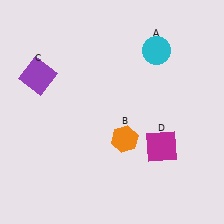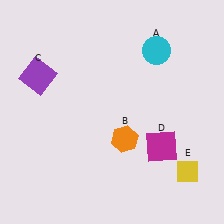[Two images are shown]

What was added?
A yellow diamond (E) was added in Image 2.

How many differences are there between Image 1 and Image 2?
There is 1 difference between the two images.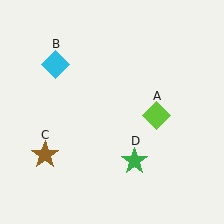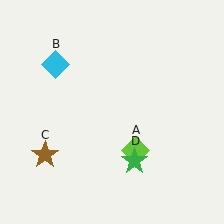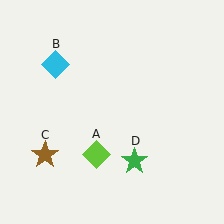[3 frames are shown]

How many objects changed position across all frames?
1 object changed position: lime diamond (object A).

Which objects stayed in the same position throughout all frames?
Cyan diamond (object B) and brown star (object C) and green star (object D) remained stationary.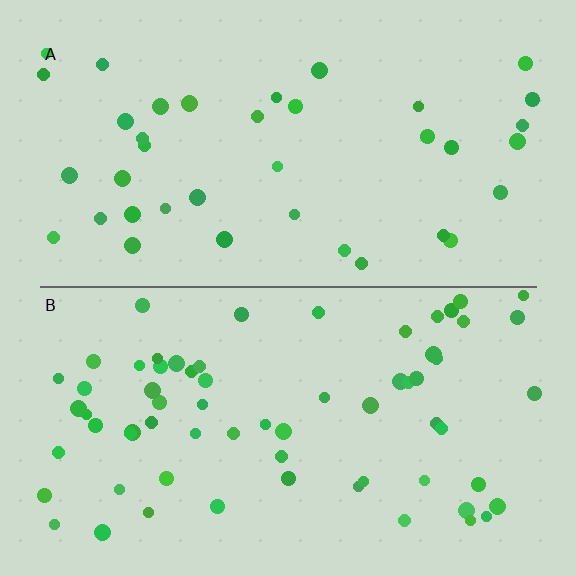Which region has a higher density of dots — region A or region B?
B (the bottom).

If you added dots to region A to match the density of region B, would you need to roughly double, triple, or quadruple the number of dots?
Approximately double.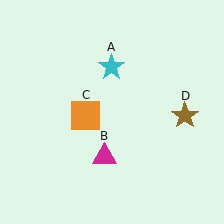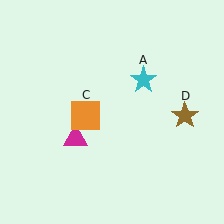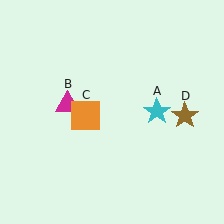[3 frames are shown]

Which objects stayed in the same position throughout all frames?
Orange square (object C) and brown star (object D) remained stationary.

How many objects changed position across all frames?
2 objects changed position: cyan star (object A), magenta triangle (object B).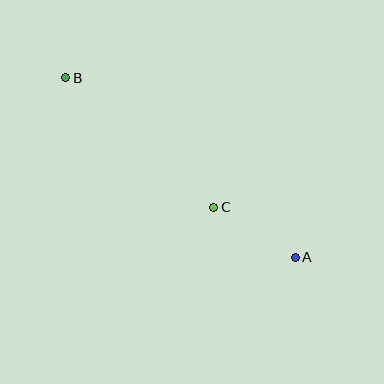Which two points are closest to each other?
Points A and C are closest to each other.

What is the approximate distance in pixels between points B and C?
The distance between B and C is approximately 197 pixels.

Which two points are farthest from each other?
Points A and B are farthest from each other.